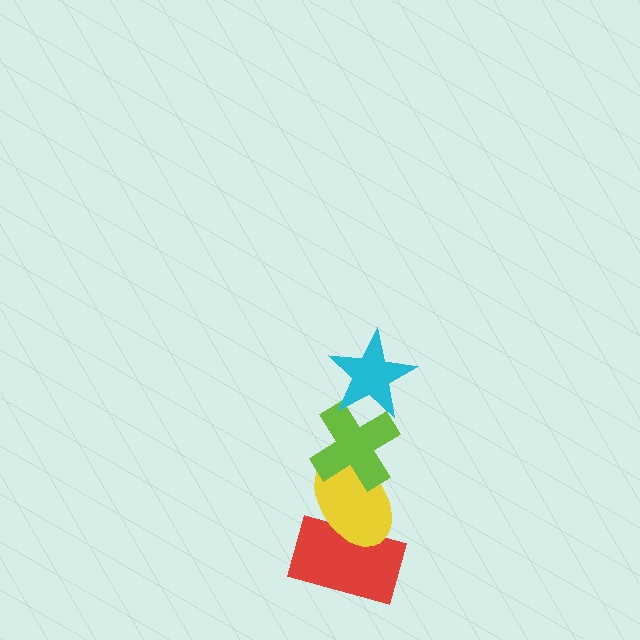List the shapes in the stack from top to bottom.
From top to bottom: the cyan star, the lime cross, the yellow ellipse, the red rectangle.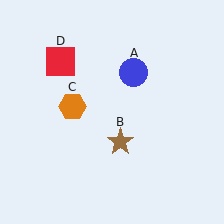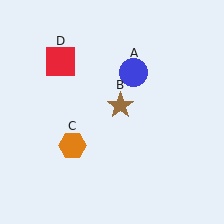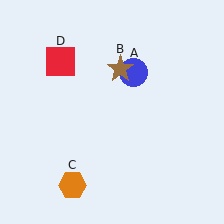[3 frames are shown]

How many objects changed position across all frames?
2 objects changed position: brown star (object B), orange hexagon (object C).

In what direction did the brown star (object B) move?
The brown star (object B) moved up.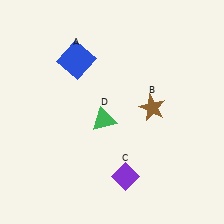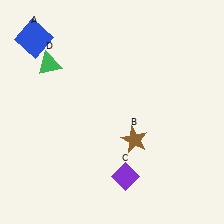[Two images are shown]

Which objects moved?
The objects that moved are: the blue square (A), the brown star (B), the green triangle (D).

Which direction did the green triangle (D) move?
The green triangle (D) moved up.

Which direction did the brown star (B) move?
The brown star (B) moved down.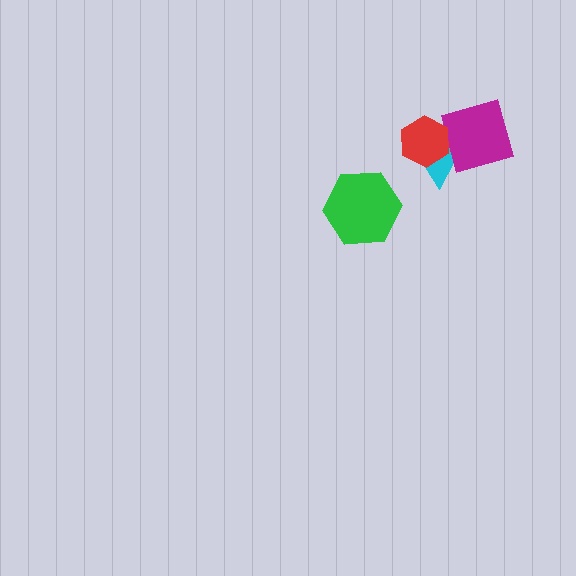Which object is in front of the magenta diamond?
The red hexagon is in front of the magenta diamond.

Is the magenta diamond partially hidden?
Yes, it is partially covered by another shape.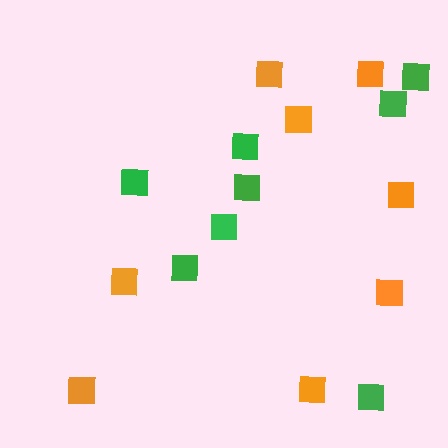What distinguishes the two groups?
There are 2 groups: one group of orange squares (8) and one group of green squares (8).